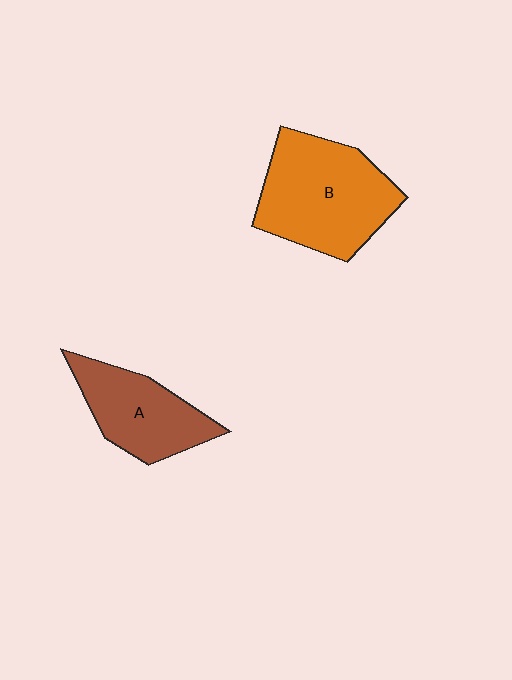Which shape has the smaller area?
Shape A (brown).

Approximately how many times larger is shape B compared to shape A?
Approximately 1.5 times.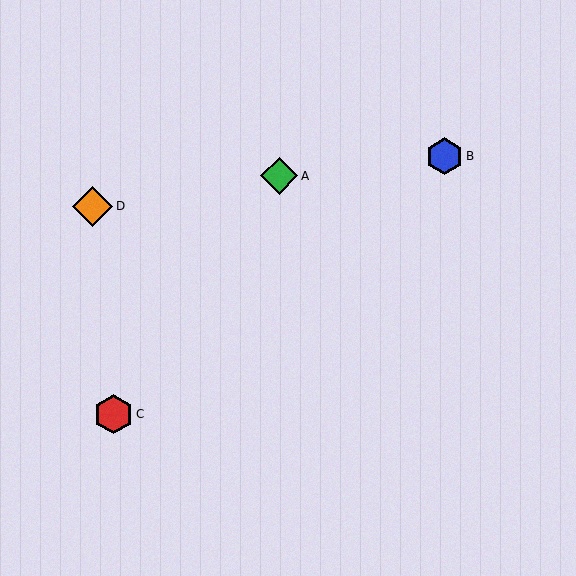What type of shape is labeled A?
Shape A is a green diamond.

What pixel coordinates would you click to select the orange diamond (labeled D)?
Click at (93, 206) to select the orange diamond D.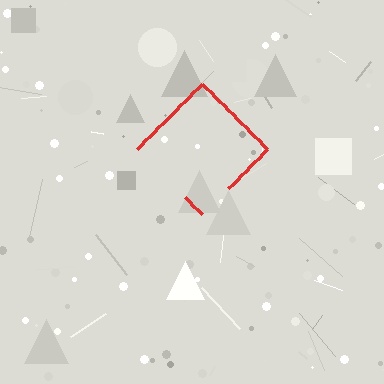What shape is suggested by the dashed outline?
The dashed outline suggests a diamond.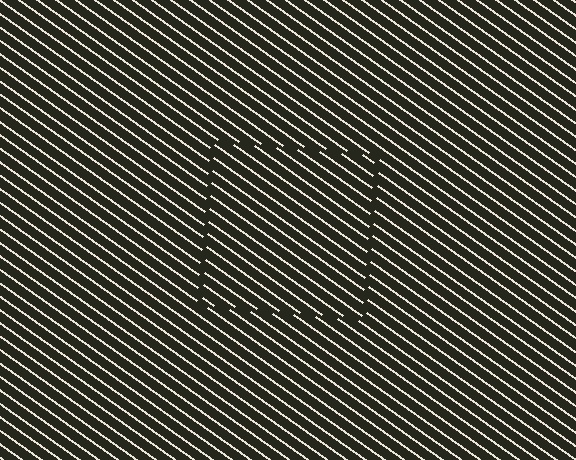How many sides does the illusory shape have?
4 sides — the line-ends trace a square.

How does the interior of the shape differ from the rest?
The interior of the shape contains the same grating, shifted by half a period — the contour is defined by the phase discontinuity where line-ends from the inner and outer gratings abut.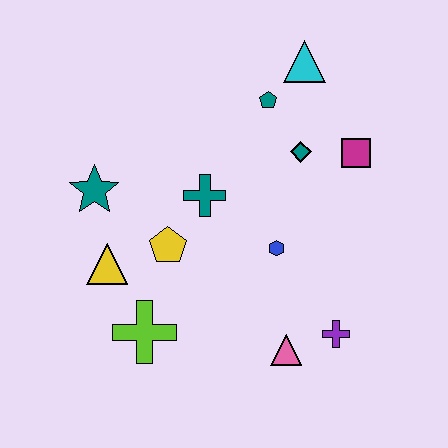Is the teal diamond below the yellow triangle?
No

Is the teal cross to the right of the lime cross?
Yes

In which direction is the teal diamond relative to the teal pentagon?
The teal diamond is below the teal pentagon.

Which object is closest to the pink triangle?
The purple cross is closest to the pink triangle.